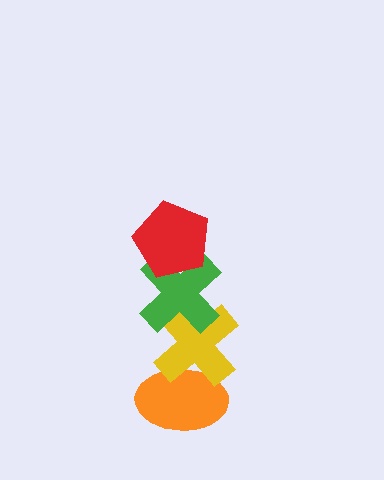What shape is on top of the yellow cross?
The green cross is on top of the yellow cross.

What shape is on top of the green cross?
The red pentagon is on top of the green cross.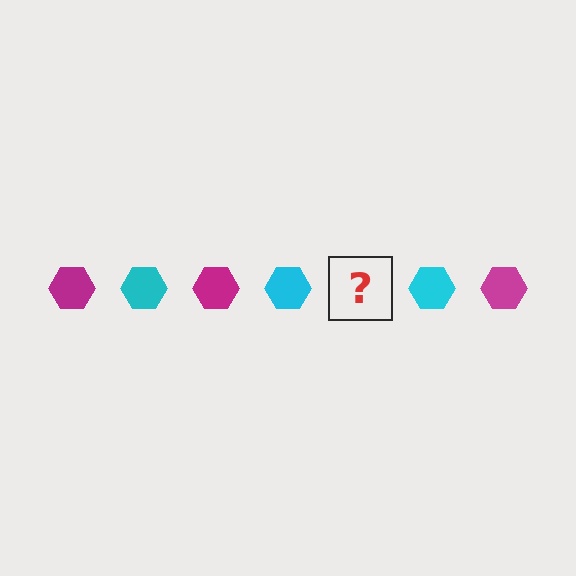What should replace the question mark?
The question mark should be replaced with a magenta hexagon.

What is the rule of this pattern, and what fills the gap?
The rule is that the pattern cycles through magenta, cyan hexagons. The gap should be filled with a magenta hexagon.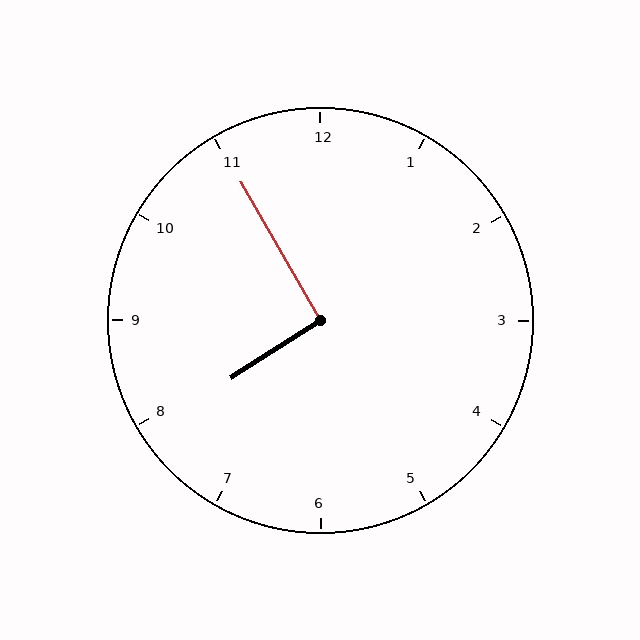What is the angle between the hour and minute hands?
Approximately 92 degrees.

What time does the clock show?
7:55.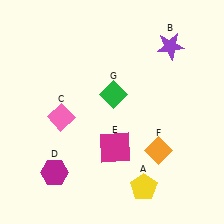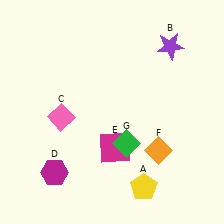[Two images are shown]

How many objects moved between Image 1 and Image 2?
1 object moved between the two images.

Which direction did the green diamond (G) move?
The green diamond (G) moved down.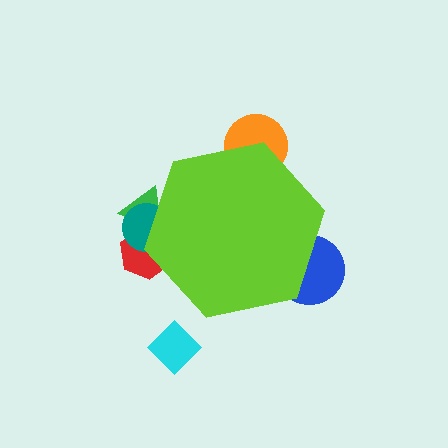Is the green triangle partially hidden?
Yes, the green triangle is partially hidden behind the lime hexagon.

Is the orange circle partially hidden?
Yes, the orange circle is partially hidden behind the lime hexagon.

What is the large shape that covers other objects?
A lime hexagon.